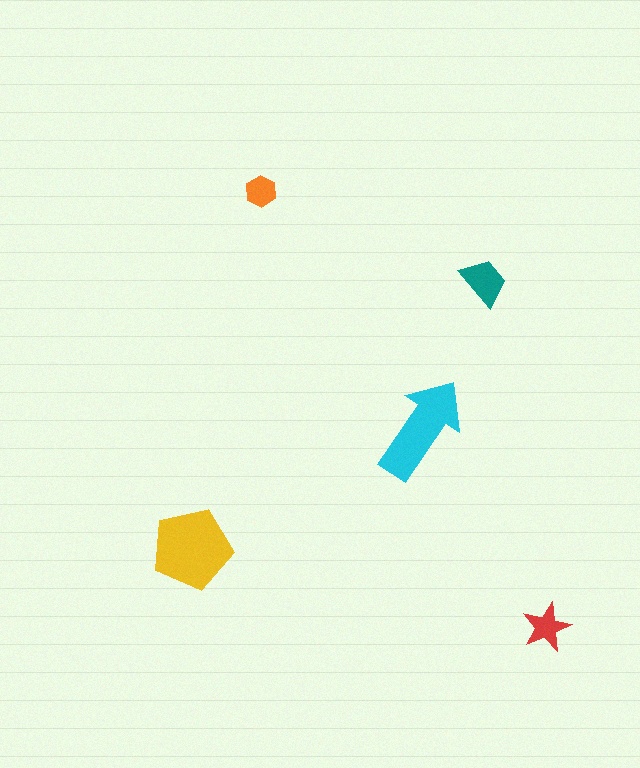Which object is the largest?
The yellow pentagon.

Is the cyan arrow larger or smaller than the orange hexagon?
Larger.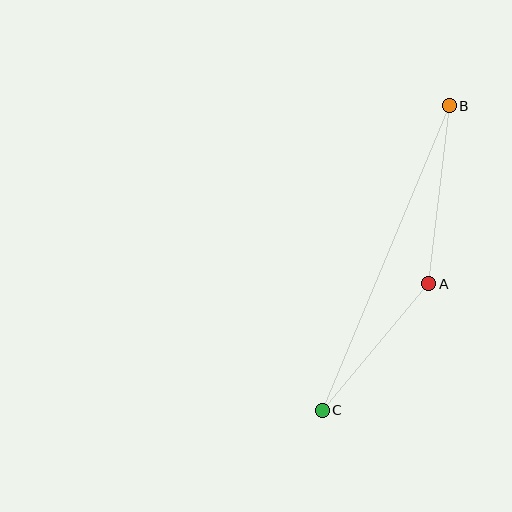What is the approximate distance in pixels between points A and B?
The distance between A and B is approximately 179 pixels.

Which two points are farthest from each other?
Points B and C are farthest from each other.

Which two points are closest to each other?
Points A and C are closest to each other.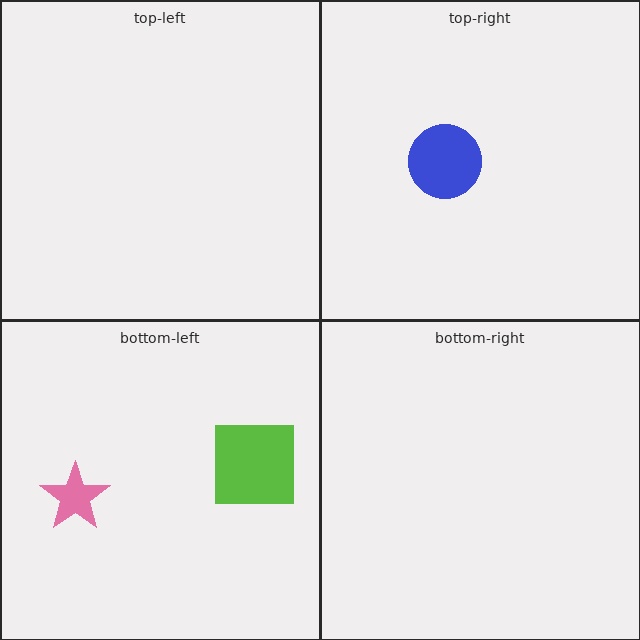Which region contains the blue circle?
The top-right region.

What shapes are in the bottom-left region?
The pink star, the lime square.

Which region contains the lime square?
The bottom-left region.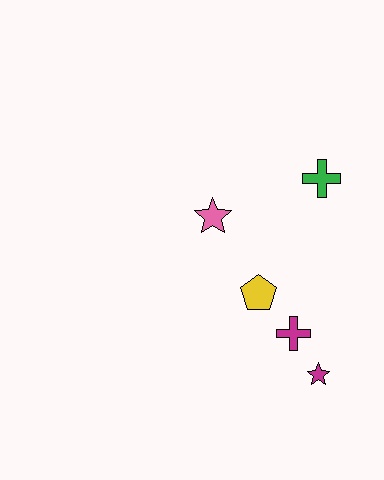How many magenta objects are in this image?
There are 2 magenta objects.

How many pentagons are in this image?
There is 1 pentagon.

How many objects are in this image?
There are 5 objects.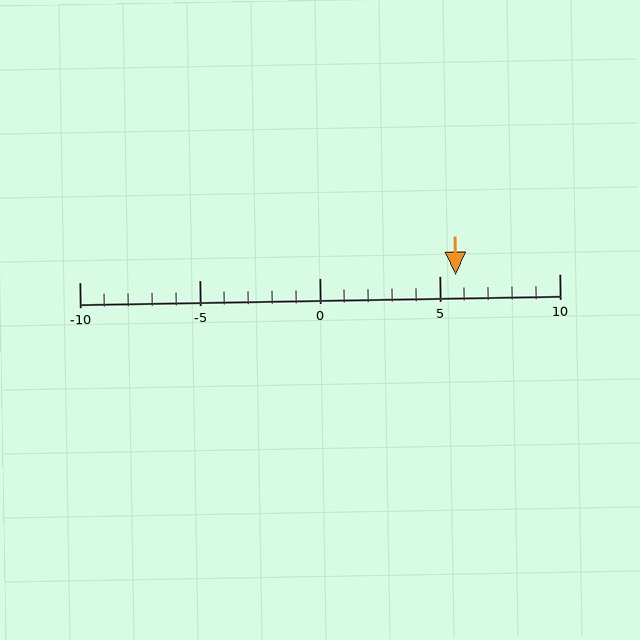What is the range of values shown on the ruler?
The ruler shows values from -10 to 10.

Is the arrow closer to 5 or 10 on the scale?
The arrow is closer to 5.